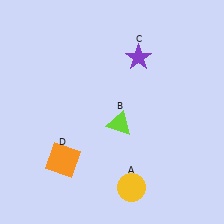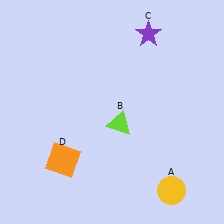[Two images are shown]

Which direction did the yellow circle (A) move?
The yellow circle (A) moved right.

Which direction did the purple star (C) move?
The purple star (C) moved up.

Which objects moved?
The objects that moved are: the yellow circle (A), the purple star (C).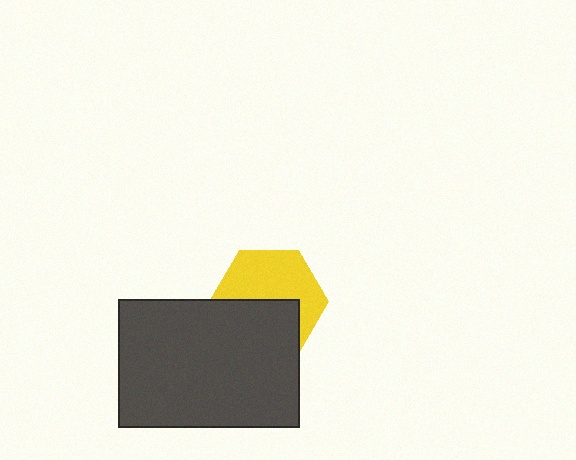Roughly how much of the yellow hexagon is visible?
About half of it is visible (roughly 56%).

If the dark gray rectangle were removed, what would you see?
You would see the complete yellow hexagon.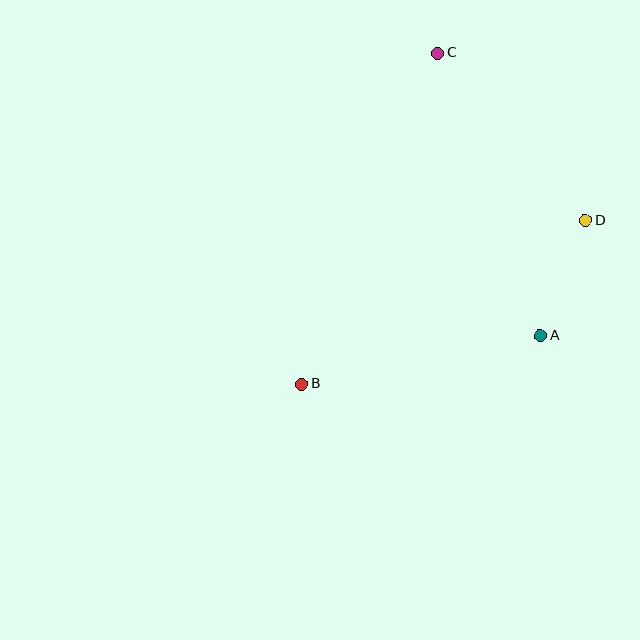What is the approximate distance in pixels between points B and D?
The distance between B and D is approximately 327 pixels.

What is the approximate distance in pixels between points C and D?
The distance between C and D is approximately 224 pixels.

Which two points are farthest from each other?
Points B and C are farthest from each other.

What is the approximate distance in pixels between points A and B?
The distance between A and B is approximately 243 pixels.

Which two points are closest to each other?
Points A and D are closest to each other.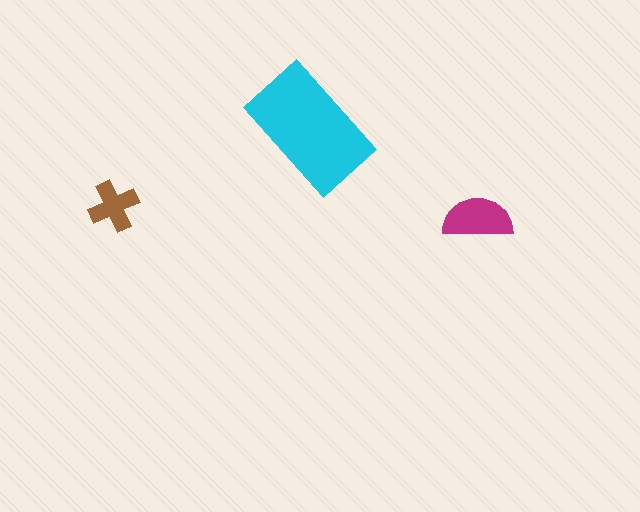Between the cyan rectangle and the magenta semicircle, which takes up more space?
The cyan rectangle.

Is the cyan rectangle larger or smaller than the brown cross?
Larger.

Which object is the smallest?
The brown cross.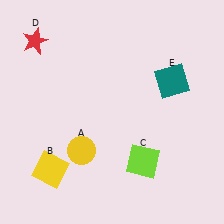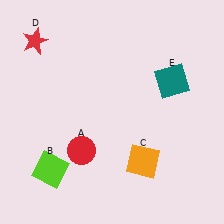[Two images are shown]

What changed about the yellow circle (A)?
In Image 1, A is yellow. In Image 2, it changed to red.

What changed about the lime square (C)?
In Image 1, C is lime. In Image 2, it changed to orange.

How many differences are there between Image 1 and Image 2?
There are 3 differences between the two images.